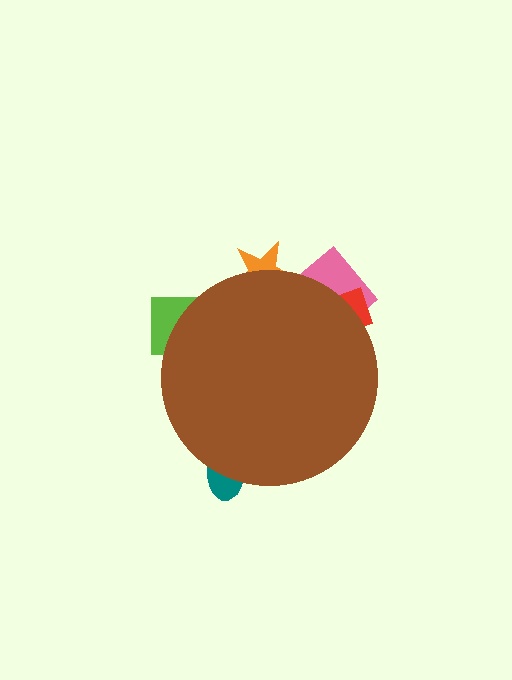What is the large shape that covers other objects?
A brown circle.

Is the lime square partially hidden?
Yes, the lime square is partially hidden behind the brown circle.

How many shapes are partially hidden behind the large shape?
5 shapes are partially hidden.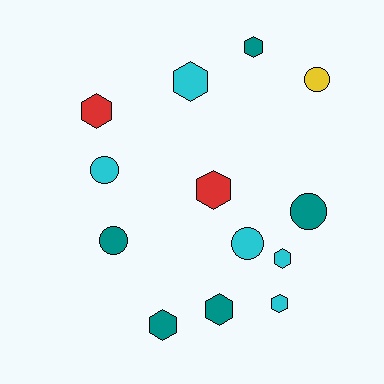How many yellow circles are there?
There is 1 yellow circle.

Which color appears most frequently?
Cyan, with 5 objects.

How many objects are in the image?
There are 13 objects.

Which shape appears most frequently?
Hexagon, with 8 objects.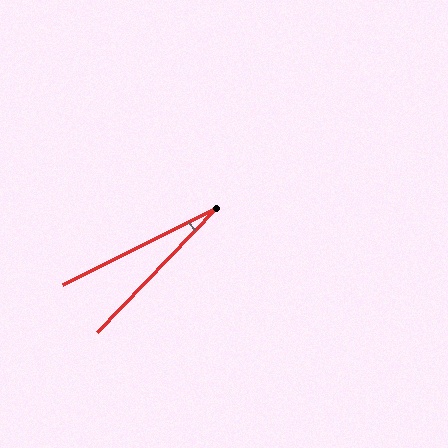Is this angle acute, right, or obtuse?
It is acute.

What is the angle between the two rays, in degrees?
Approximately 20 degrees.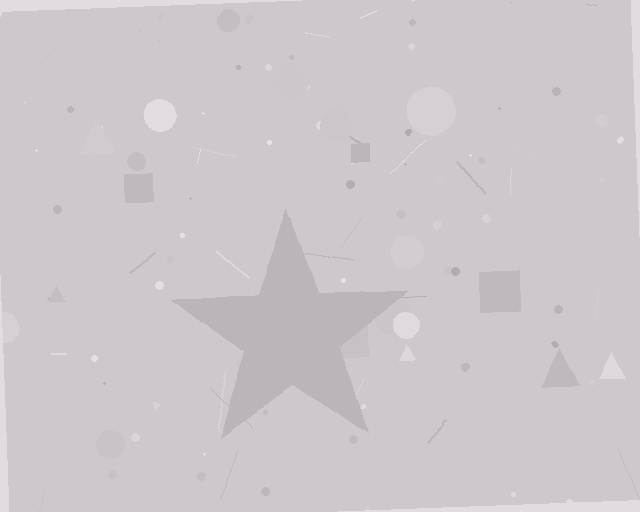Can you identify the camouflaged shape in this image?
The camouflaged shape is a star.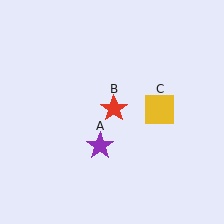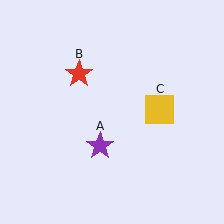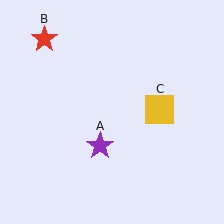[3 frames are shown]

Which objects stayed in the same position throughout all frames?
Purple star (object A) and yellow square (object C) remained stationary.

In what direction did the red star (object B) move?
The red star (object B) moved up and to the left.